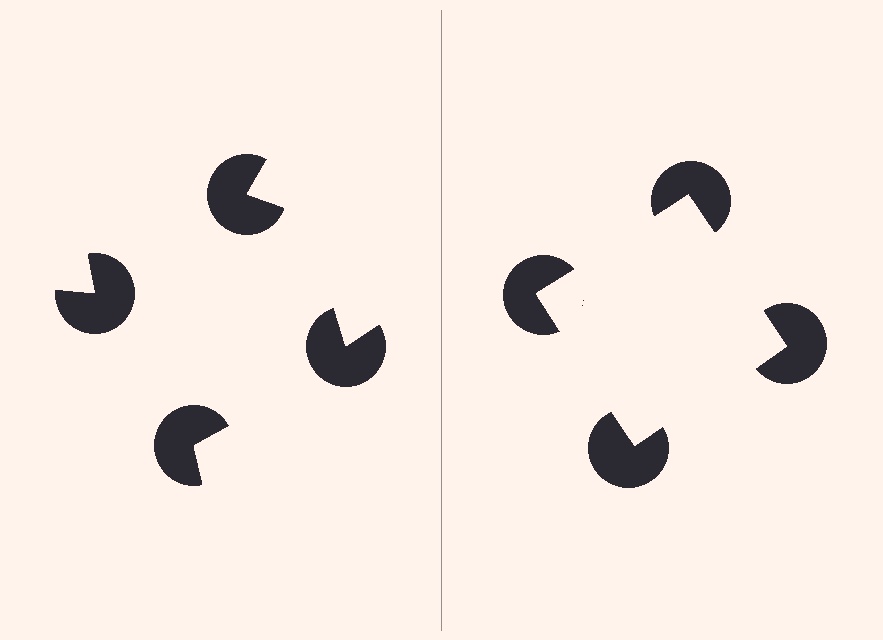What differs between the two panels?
The pac-man discs are positioned identically on both sides; only the wedge orientations differ. On the right they align to a square; on the left they are misaligned.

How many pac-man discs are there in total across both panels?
8 — 4 on each side.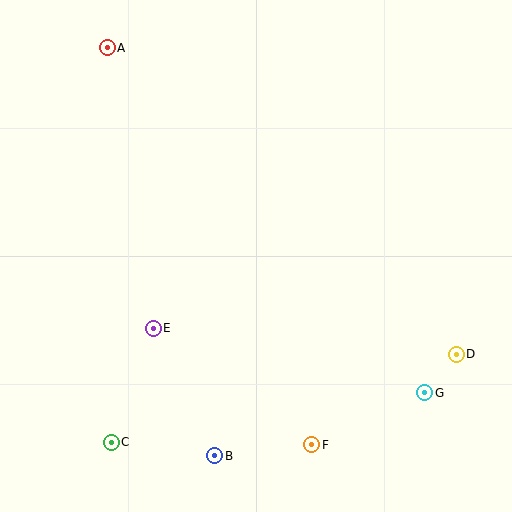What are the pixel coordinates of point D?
Point D is at (456, 354).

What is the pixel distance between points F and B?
The distance between F and B is 98 pixels.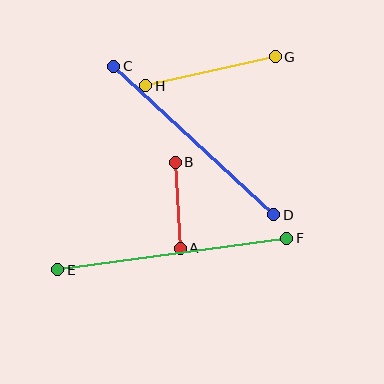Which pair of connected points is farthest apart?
Points E and F are farthest apart.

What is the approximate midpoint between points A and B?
The midpoint is at approximately (178, 205) pixels.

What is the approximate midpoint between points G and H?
The midpoint is at approximately (211, 71) pixels.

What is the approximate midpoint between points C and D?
The midpoint is at approximately (194, 140) pixels.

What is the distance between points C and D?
The distance is approximately 219 pixels.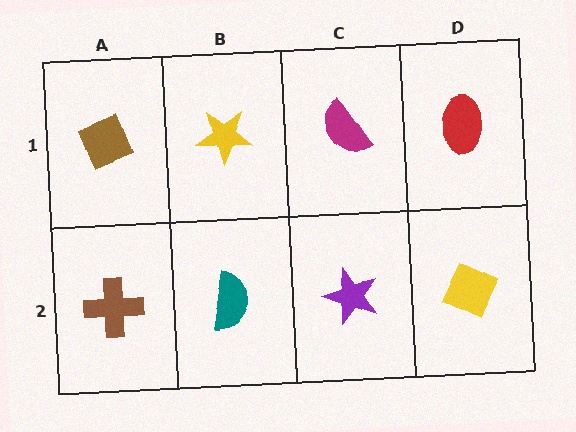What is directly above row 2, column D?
A red ellipse.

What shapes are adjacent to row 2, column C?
A magenta semicircle (row 1, column C), a teal semicircle (row 2, column B), a yellow diamond (row 2, column D).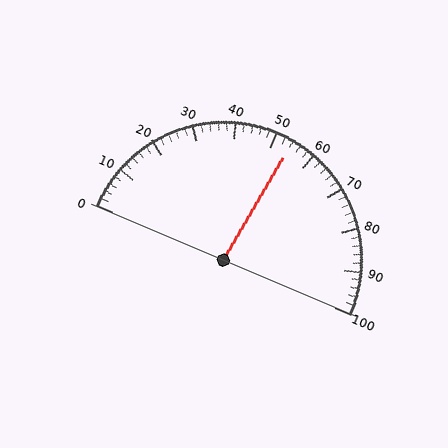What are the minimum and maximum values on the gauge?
The gauge ranges from 0 to 100.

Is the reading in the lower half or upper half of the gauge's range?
The reading is in the upper half of the range (0 to 100).